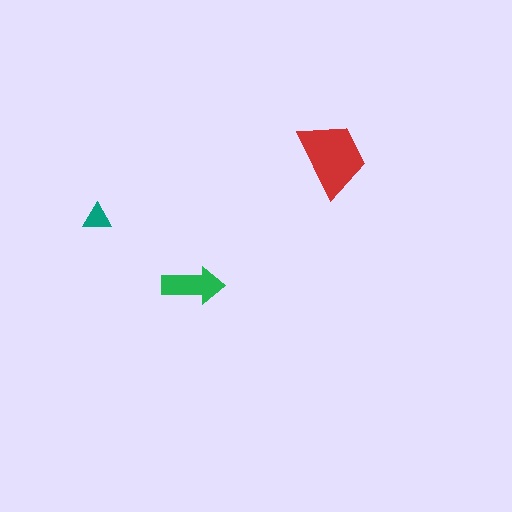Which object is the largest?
The red trapezoid.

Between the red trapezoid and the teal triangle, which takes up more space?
The red trapezoid.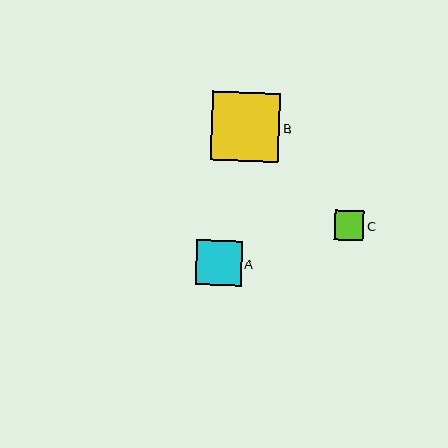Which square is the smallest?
Square C is the smallest with a size of approximately 30 pixels.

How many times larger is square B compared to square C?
Square B is approximately 2.3 times the size of square C.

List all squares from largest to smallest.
From largest to smallest: B, A, C.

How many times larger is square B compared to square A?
Square B is approximately 1.5 times the size of square A.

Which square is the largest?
Square B is the largest with a size of approximately 69 pixels.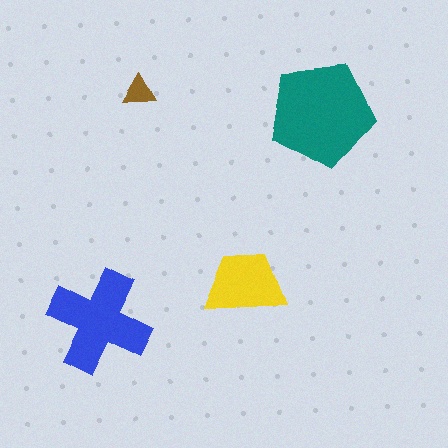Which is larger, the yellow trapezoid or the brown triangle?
The yellow trapezoid.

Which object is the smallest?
The brown triangle.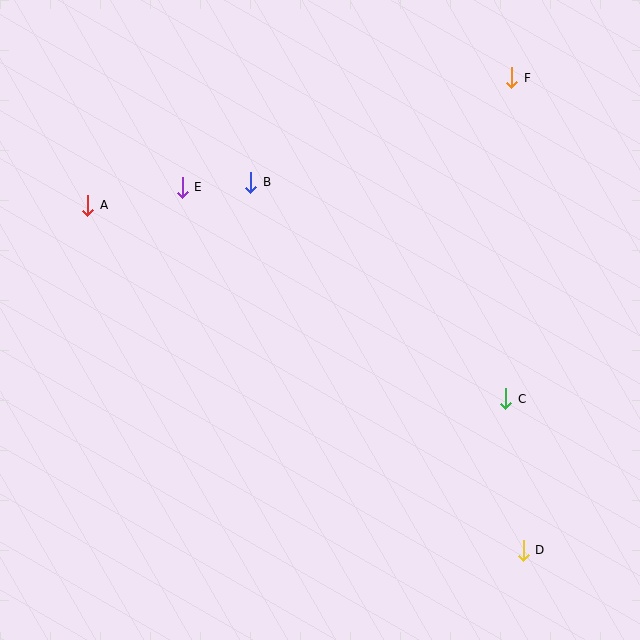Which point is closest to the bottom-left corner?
Point A is closest to the bottom-left corner.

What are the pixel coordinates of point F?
Point F is at (512, 78).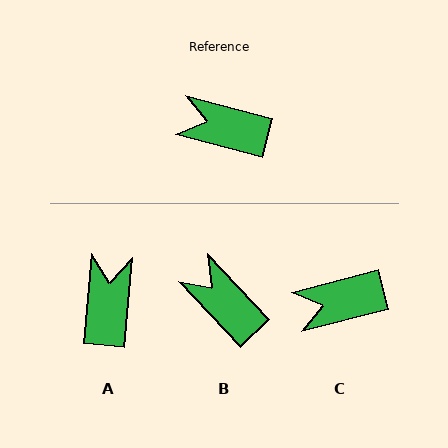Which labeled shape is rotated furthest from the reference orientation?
A, about 80 degrees away.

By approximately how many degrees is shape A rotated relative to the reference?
Approximately 80 degrees clockwise.